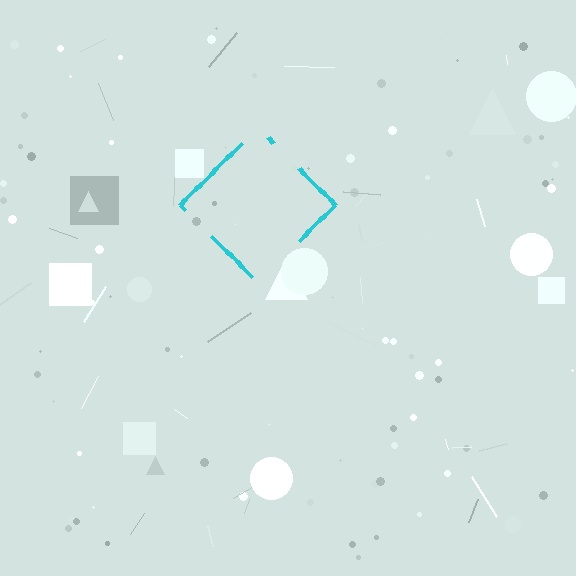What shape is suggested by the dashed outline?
The dashed outline suggests a diamond.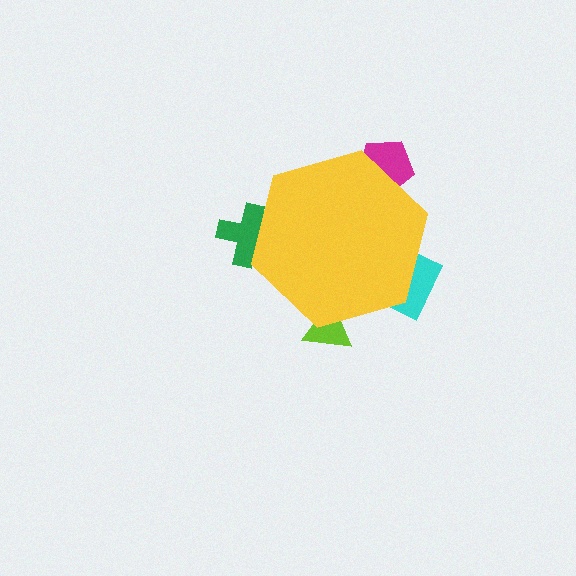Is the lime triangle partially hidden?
Yes, the lime triangle is partially hidden behind the yellow hexagon.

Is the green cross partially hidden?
Yes, the green cross is partially hidden behind the yellow hexagon.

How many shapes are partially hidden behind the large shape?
4 shapes are partially hidden.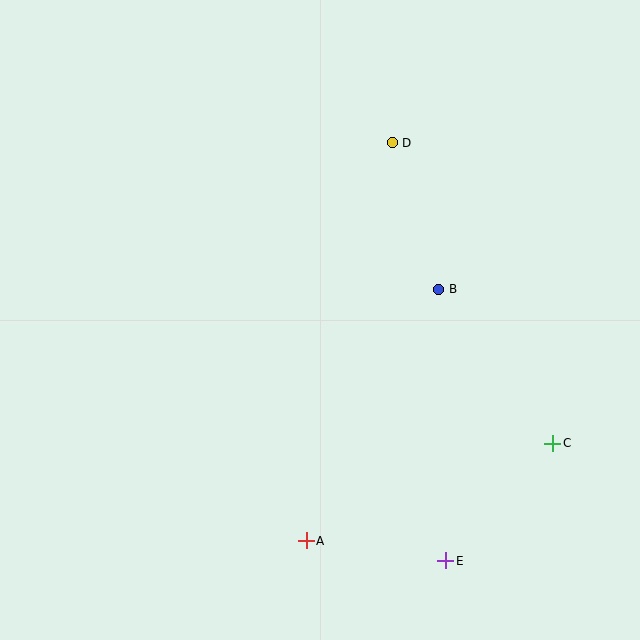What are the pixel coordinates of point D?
Point D is at (392, 143).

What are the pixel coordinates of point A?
Point A is at (306, 541).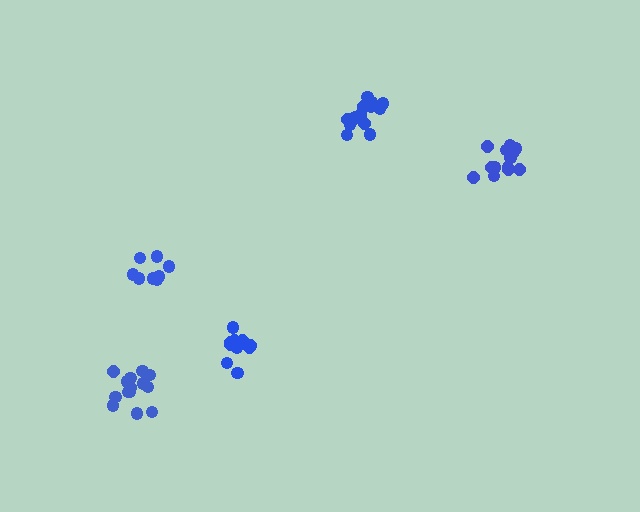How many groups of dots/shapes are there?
There are 5 groups.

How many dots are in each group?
Group 1: 11 dots, Group 2: 14 dots, Group 3: 13 dots, Group 4: 14 dots, Group 5: 8 dots (60 total).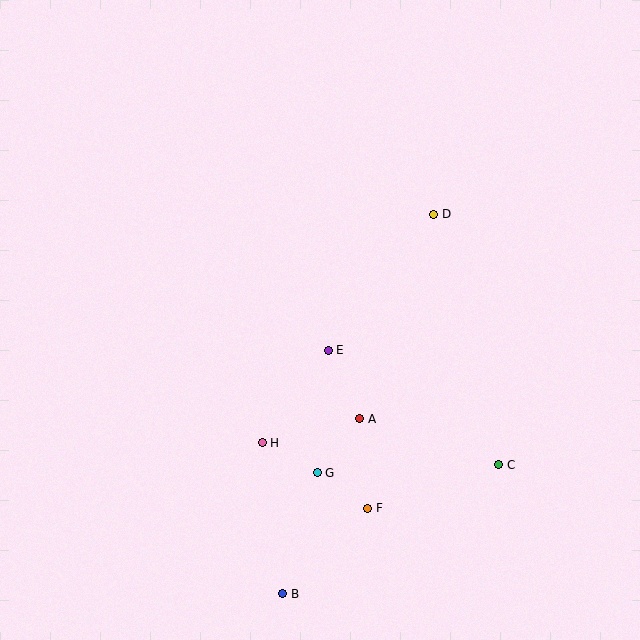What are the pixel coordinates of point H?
Point H is at (262, 443).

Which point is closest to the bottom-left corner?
Point B is closest to the bottom-left corner.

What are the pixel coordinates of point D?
Point D is at (434, 214).